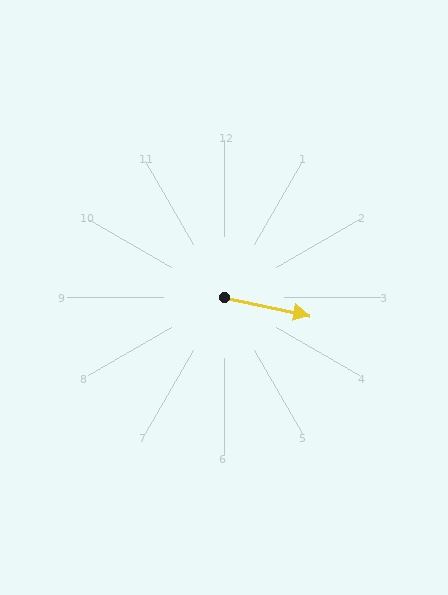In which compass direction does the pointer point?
East.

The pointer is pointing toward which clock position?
Roughly 3 o'clock.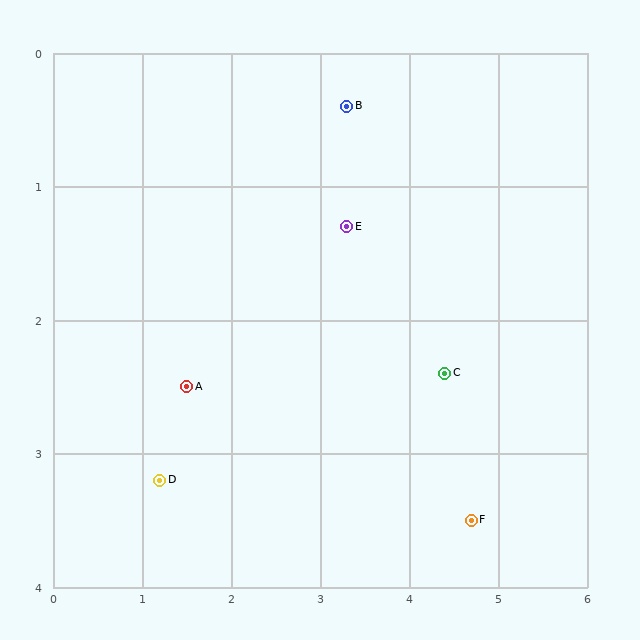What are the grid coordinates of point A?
Point A is at approximately (1.5, 2.5).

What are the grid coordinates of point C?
Point C is at approximately (4.4, 2.4).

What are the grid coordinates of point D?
Point D is at approximately (1.2, 3.2).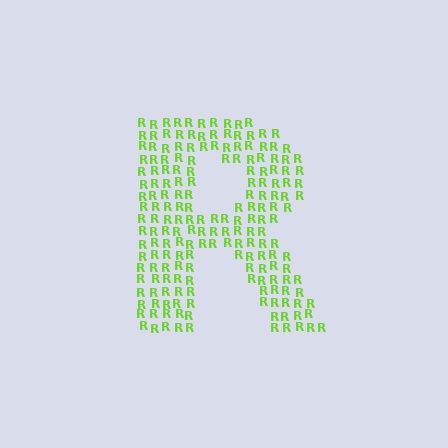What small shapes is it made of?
It is made of small letter R's.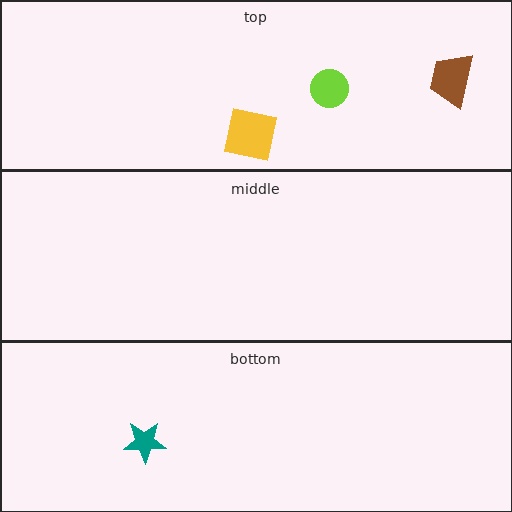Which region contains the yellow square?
The top region.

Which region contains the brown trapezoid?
The top region.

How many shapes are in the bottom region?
1.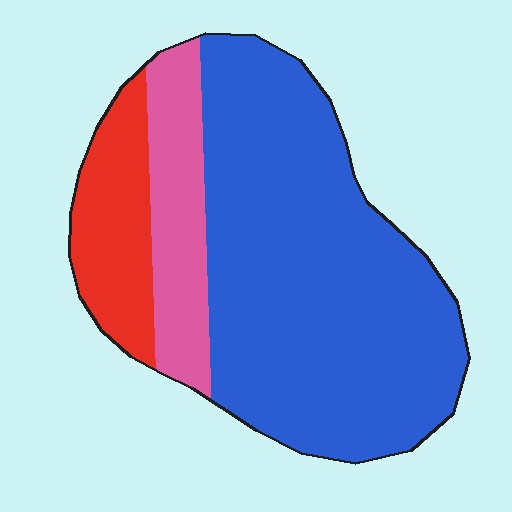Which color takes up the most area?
Blue, at roughly 70%.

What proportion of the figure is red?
Red takes up about one sixth (1/6) of the figure.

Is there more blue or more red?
Blue.